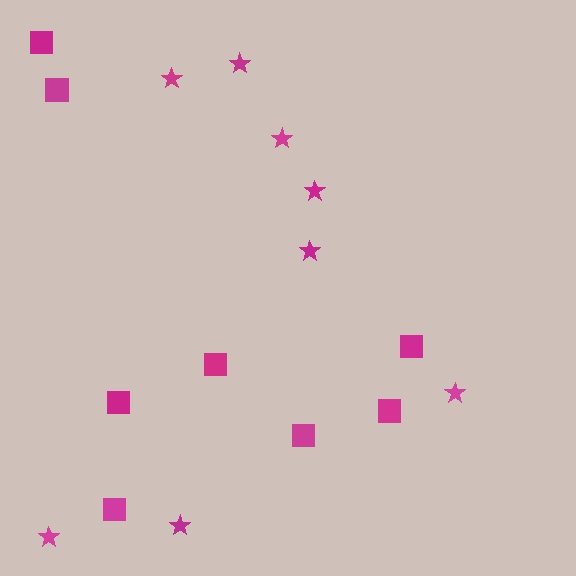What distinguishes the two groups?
There are 2 groups: one group of squares (8) and one group of stars (8).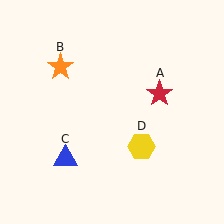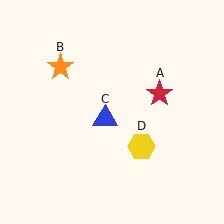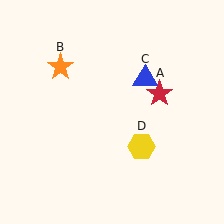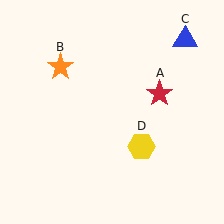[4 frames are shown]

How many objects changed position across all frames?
1 object changed position: blue triangle (object C).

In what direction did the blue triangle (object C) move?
The blue triangle (object C) moved up and to the right.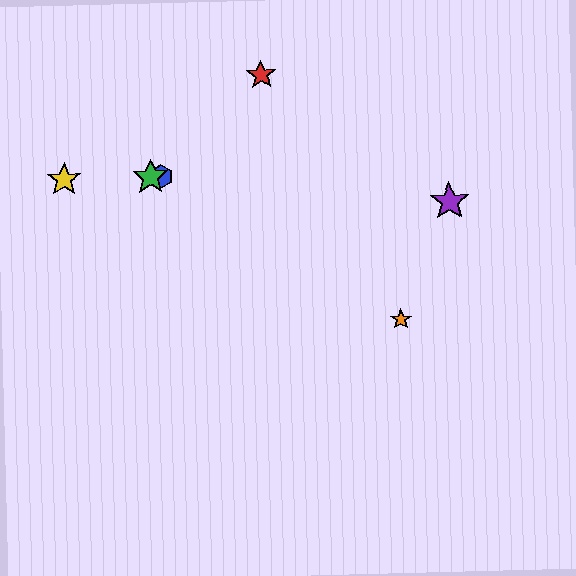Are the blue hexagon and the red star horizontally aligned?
No, the blue hexagon is at y≈177 and the red star is at y≈75.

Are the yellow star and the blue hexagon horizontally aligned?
Yes, both are at y≈179.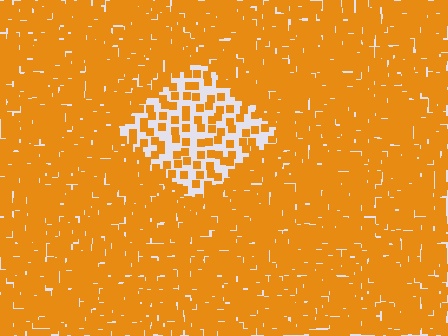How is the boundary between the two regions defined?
The boundary is defined by a change in element density (approximately 3.0x ratio). All elements are the same color, size, and shape.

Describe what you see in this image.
The image contains small orange elements arranged at two different densities. A diamond-shaped region is visible where the elements are less densely packed than the surrounding area.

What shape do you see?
I see a diamond.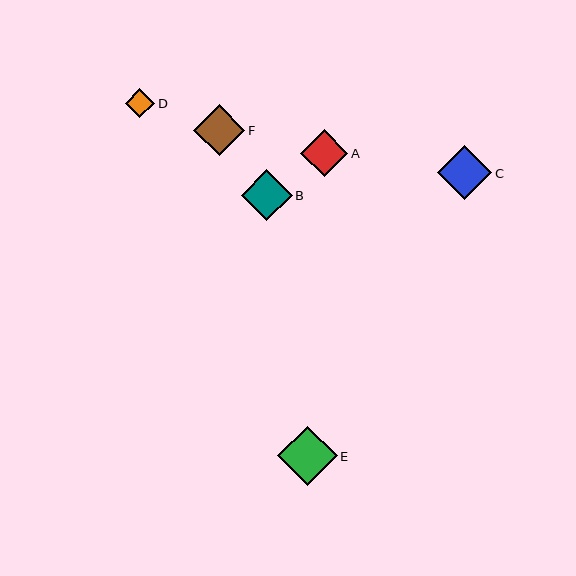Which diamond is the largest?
Diamond E is the largest with a size of approximately 59 pixels.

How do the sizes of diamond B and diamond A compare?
Diamond B and diamond A are approximately the same size.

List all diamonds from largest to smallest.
From largest to smallest: E, C, F, B, A, D.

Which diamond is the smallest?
Diamond D is the smallest with a size of approximately 29 pixels.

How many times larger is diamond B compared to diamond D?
Diamond B is approximately 1.7 times the size of diamond D.